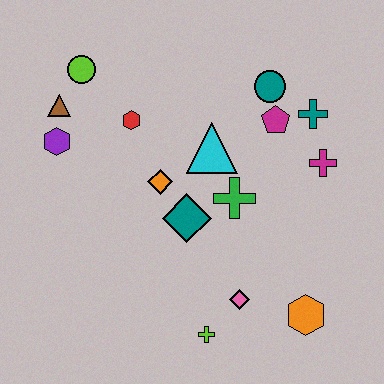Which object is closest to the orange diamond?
The teal diamond is closest to the orange diamond.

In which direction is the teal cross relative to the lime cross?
The teal cross is above the lime cross.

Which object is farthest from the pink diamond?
The lime circle is farthest from the pink diamond.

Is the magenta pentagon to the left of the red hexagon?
No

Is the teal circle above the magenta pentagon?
Yes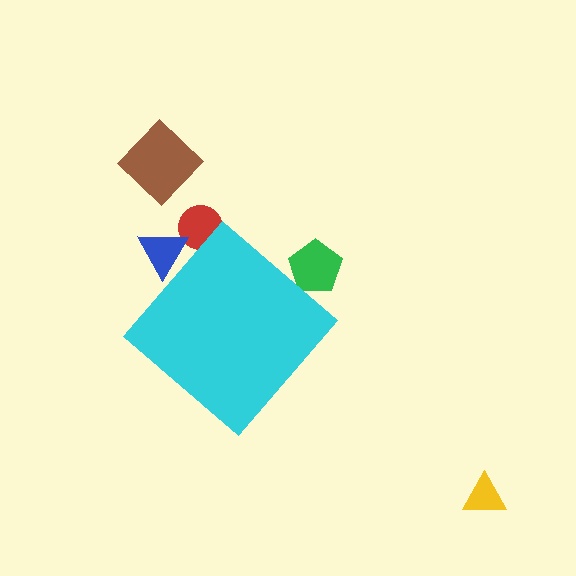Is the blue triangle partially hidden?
Yes, the blue triangle is partially hidden behind the cyan diamond.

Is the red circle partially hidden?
Yes, the red circle is partially hidden behind the cyan diamond.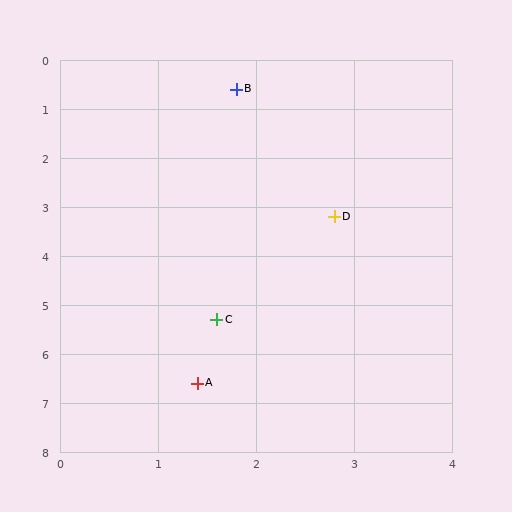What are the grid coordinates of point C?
Point C is at approximately (1.6, 5.3).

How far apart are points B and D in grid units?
Points B and D are about 2.8 grid units apart.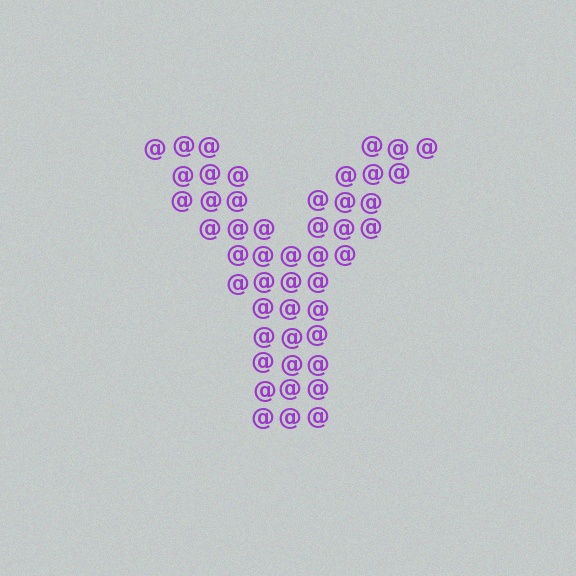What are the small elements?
The small elements are at signs.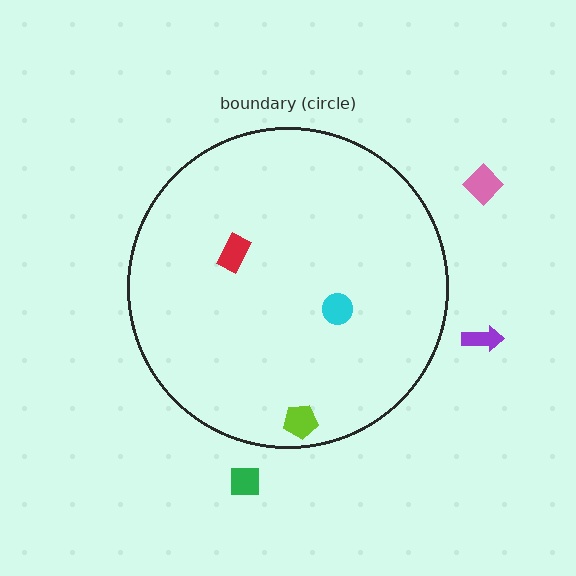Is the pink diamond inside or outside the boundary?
Outside.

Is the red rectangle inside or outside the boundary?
Inside.